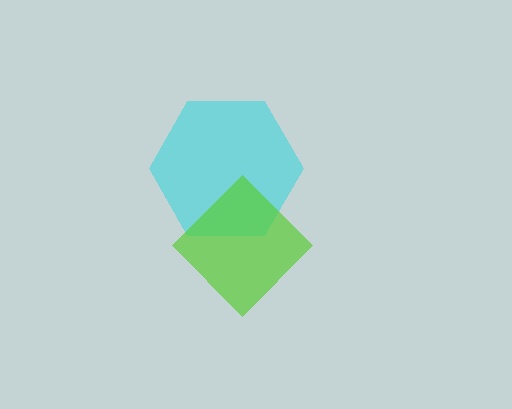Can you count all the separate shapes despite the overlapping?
Yes, there are 2 separate shapes.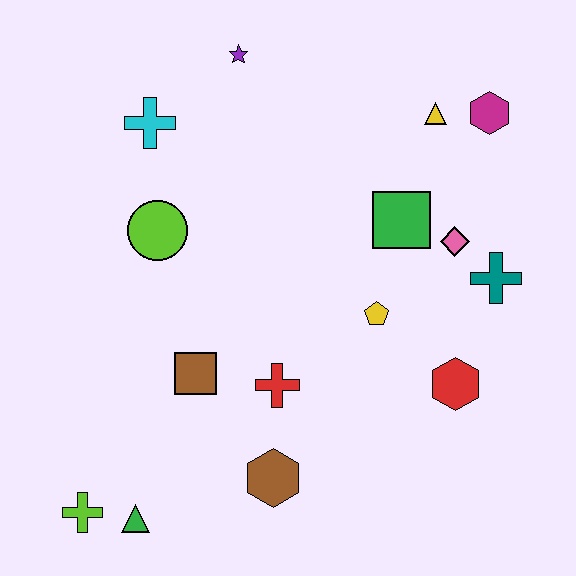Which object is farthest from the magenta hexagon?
The lime cross is farthest from the magenta hexagon.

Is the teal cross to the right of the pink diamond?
Yes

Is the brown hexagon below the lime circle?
Yes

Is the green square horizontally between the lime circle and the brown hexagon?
No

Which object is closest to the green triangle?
The lime cross is closest to the green triangle.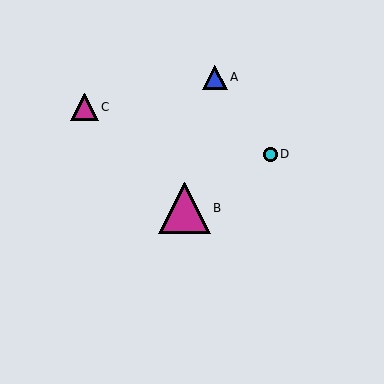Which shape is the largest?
The magenta triangle (labeled B) is the largest.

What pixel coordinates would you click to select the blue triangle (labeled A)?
Click at (215, 77) to select the blue triangle A.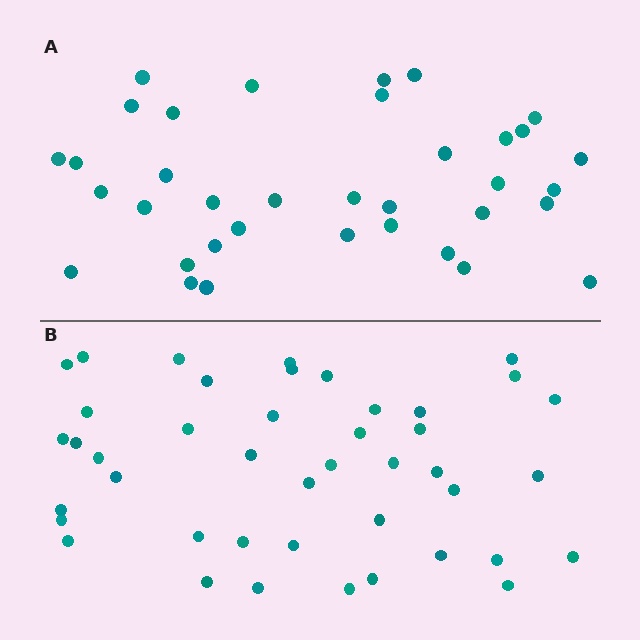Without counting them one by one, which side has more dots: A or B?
Region B (the bottom region) has more dots.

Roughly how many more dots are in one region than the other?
Region B has roughly 8 or so more dots than region A.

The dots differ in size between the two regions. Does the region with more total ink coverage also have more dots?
No. Region A has more total ink coverage because its dots are larger, but region B actually contains more individual dots. Total area can be misleading — the number of items is what matters here.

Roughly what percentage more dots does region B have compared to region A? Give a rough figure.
About 20% more.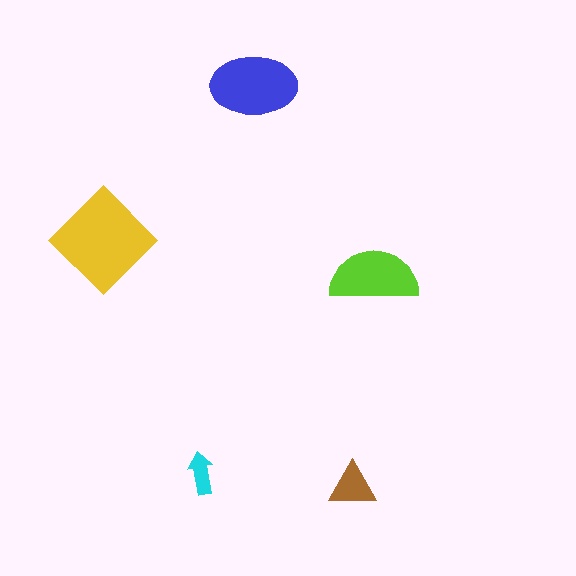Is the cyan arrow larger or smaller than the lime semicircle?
Smaller.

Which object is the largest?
The yellow diamond.